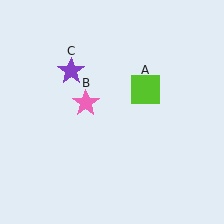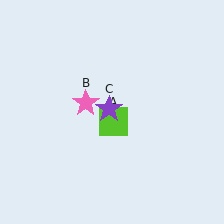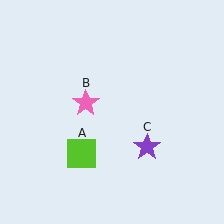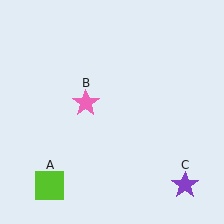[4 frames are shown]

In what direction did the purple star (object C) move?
The purple star (object C) moved down and to the right.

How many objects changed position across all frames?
2 objects changed position: lime square (object A), purple star (object C).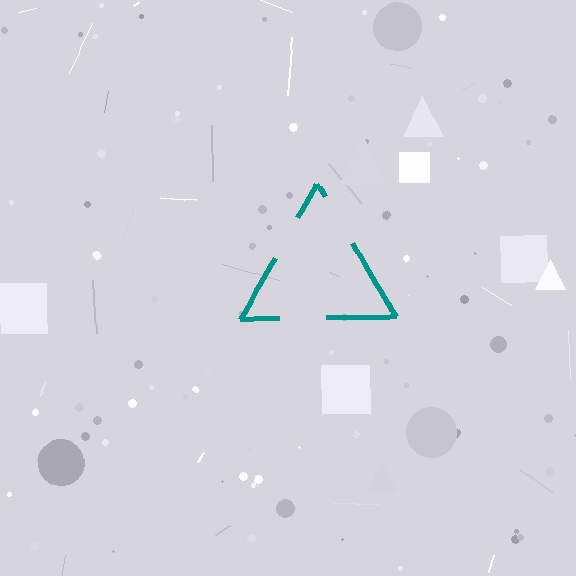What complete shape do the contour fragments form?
The contour fragments form a triangle.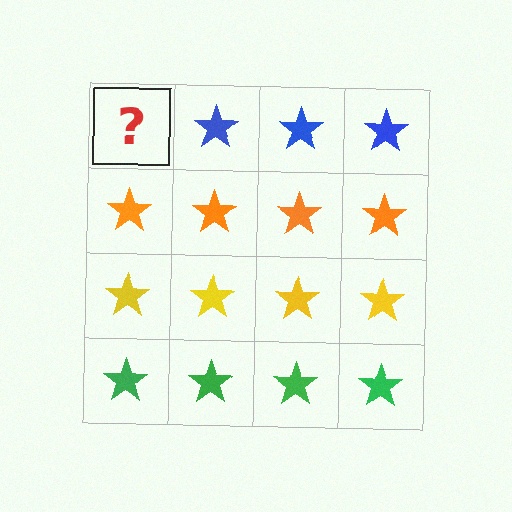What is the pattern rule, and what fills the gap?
The rule is that each row has a consistent color. The gap should be filled with a blue star.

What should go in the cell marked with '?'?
The missing cell should contain a blue star.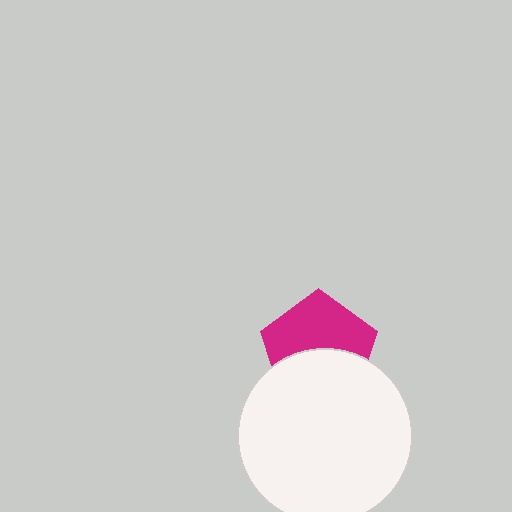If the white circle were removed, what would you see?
You would see the complete magenta pentagon.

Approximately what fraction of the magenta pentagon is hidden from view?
Roughly 45% of the magenta pentagon is hidden behind the white circle.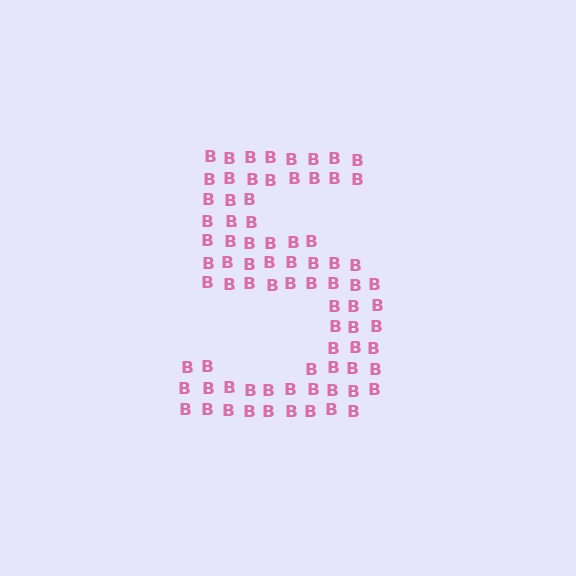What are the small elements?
The small elements are letter B's.